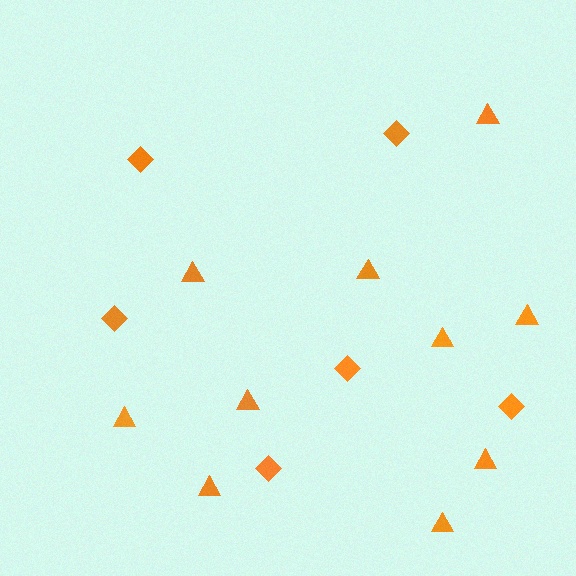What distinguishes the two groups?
There are 2 groups: one group of diamonds (6) and one group of triangles (10).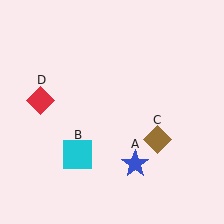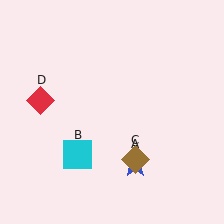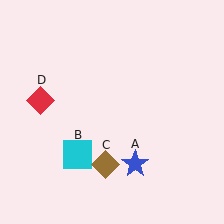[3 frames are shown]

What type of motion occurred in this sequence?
The brown diamond (object C) rotated clockwise around the center of the scene.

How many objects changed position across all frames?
1 object changed position: brown diamond (object C).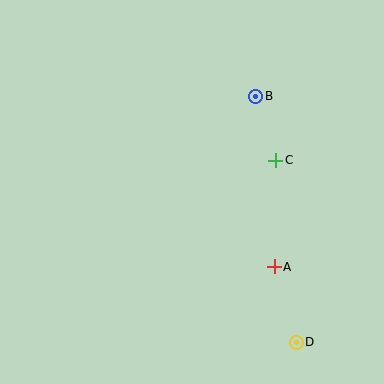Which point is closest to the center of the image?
Point C at (276, 160) is closest to the center.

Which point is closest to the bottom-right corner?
Point D is closest to the bottom-right corner.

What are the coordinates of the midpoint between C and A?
The midpoint between C and A is at (275, 213).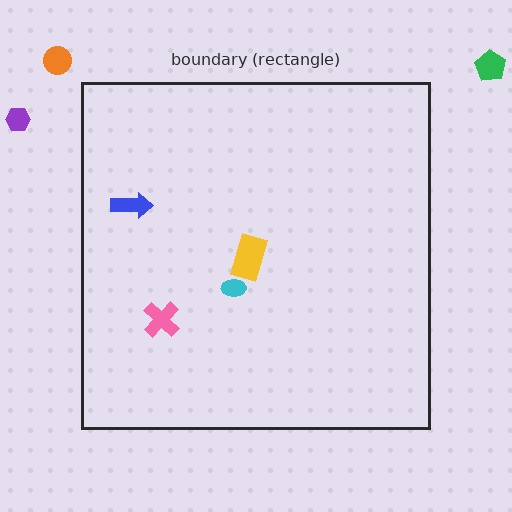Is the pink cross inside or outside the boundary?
Inside.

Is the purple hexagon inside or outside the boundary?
Outside.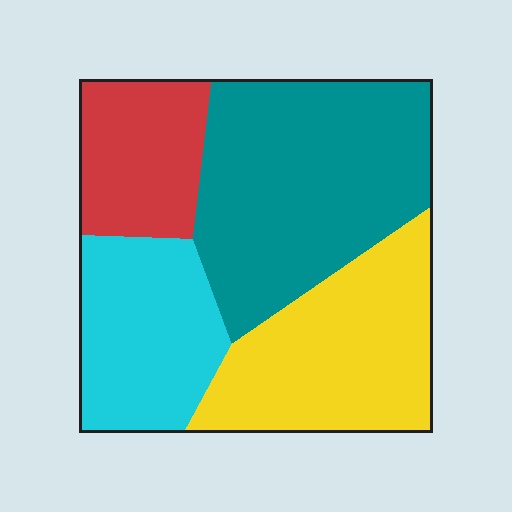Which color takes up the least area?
Red, at roughly 15%.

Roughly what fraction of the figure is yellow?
Yellow takes up about one quarter (1/4) of the figure.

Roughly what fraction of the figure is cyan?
Cyan covers around 20% of the figure.